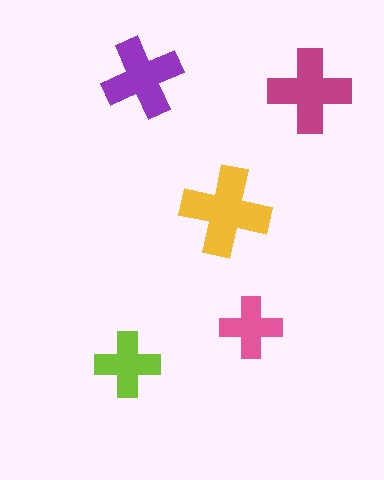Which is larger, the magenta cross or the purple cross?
The magenta one.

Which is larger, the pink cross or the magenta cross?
The magenta one.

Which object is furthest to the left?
The lime cross is leftmost.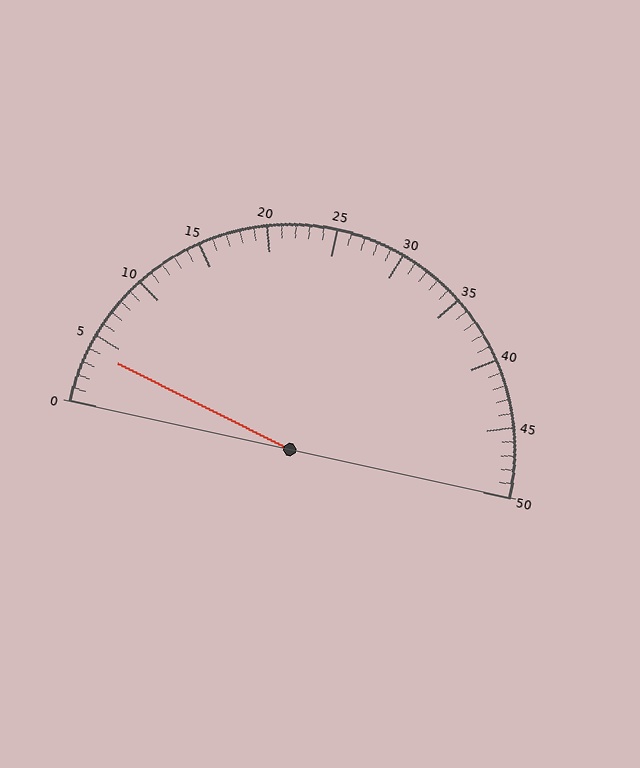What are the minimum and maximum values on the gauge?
The gauge ranges from 0 to 50.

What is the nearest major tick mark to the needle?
The nearest major tick mark is 5.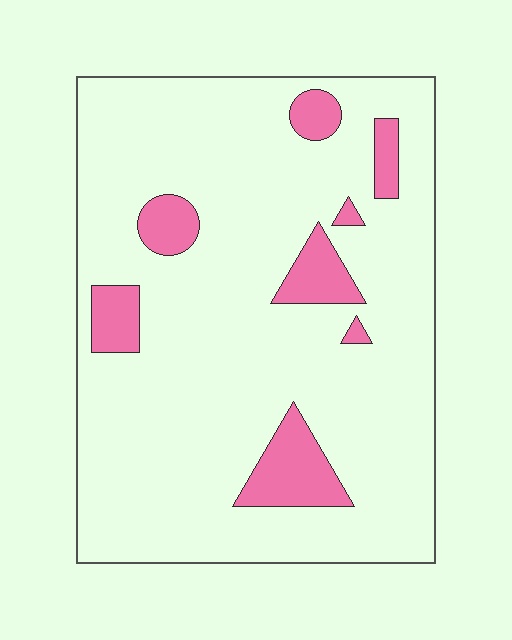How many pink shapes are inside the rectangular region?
8.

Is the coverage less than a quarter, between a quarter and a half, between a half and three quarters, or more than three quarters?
Less than a quarter.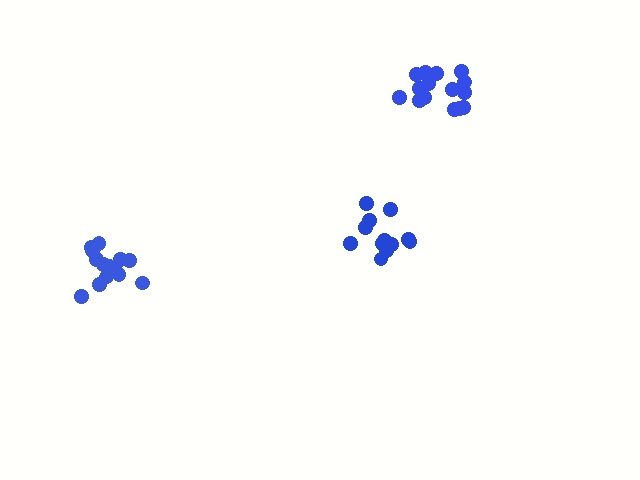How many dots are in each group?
Group 1: 12 dots, Group 2: 15 dots, Group 3: 14 dots (41 total).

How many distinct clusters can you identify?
There are 3 distinct clusters.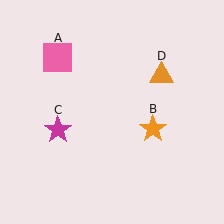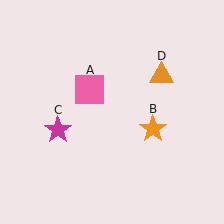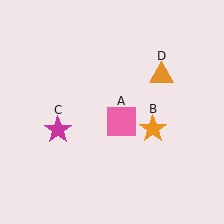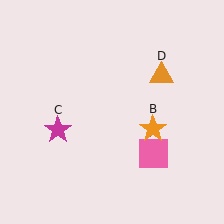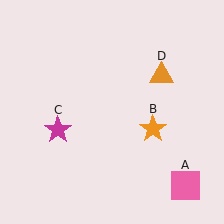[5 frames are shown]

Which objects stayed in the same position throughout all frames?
Orange star (object B) and magenta star (object C) and orange triangle (object D) remained stationary.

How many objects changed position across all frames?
1 object changed position: pink square (object A).